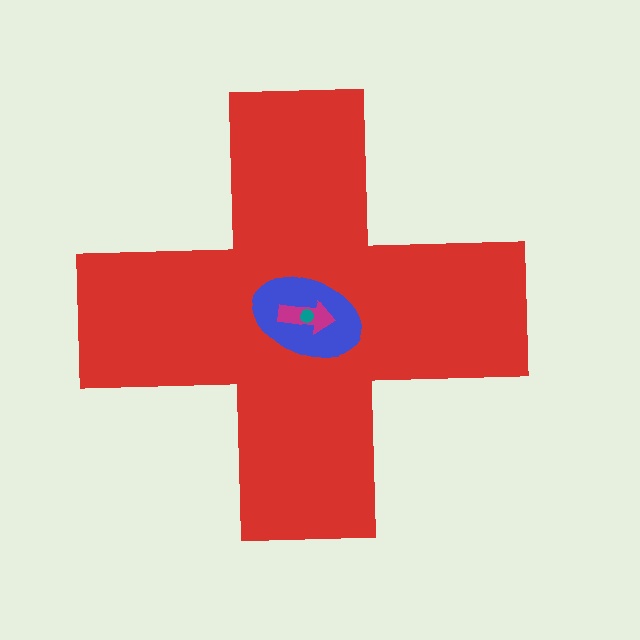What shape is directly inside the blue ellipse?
The magenta arrow.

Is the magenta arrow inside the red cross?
Yes.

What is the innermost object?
The teal circle.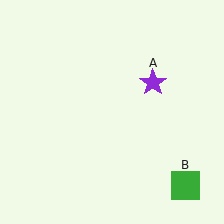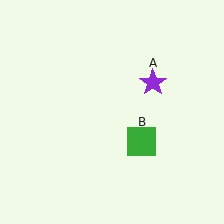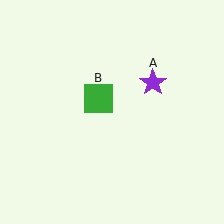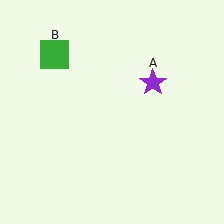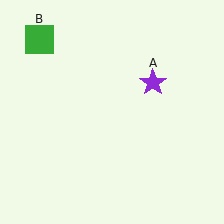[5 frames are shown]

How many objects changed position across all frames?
1 object changed position: green square (object B).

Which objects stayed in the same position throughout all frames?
Purple star (object A) remained stationary.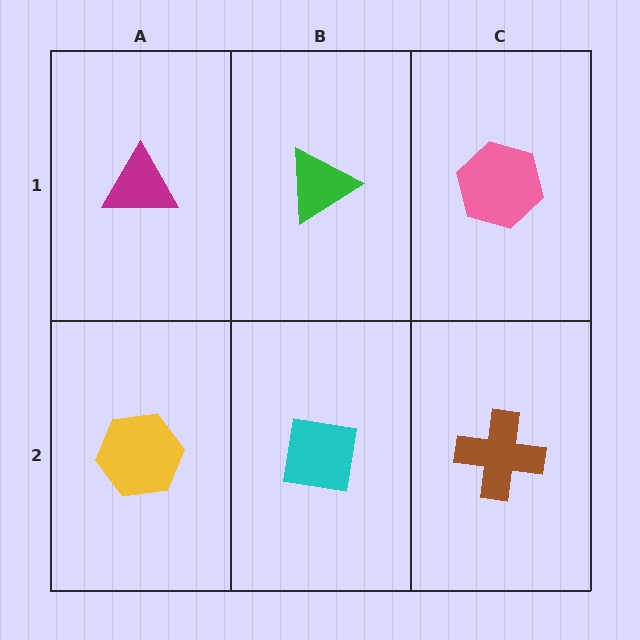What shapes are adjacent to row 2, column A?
A magenta triangle (row 1, column A), a cyan square (row 2, column B).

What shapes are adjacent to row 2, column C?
A pink hexagon (row 1, column C), a cyan square (row 2, column B).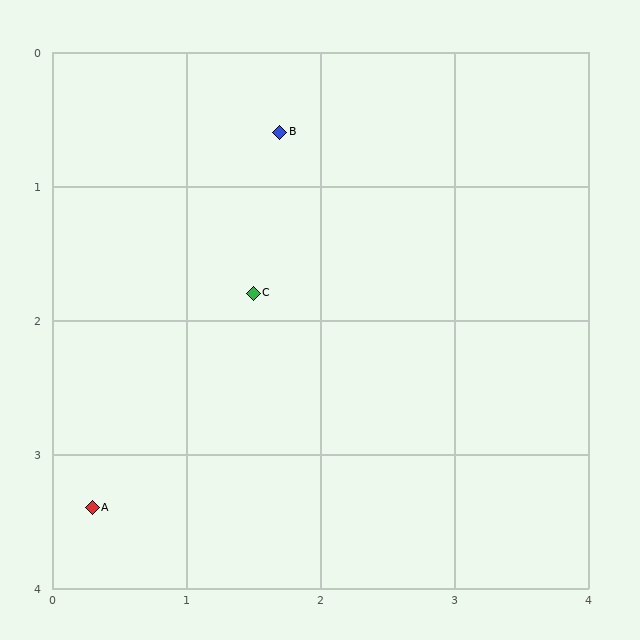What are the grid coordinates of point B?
Point B is at approximately (1.7, 0.6).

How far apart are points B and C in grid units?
Points B and C are about 1.2 grid units apart.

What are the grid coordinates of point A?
Point A is at approximately (0.3, 3.4).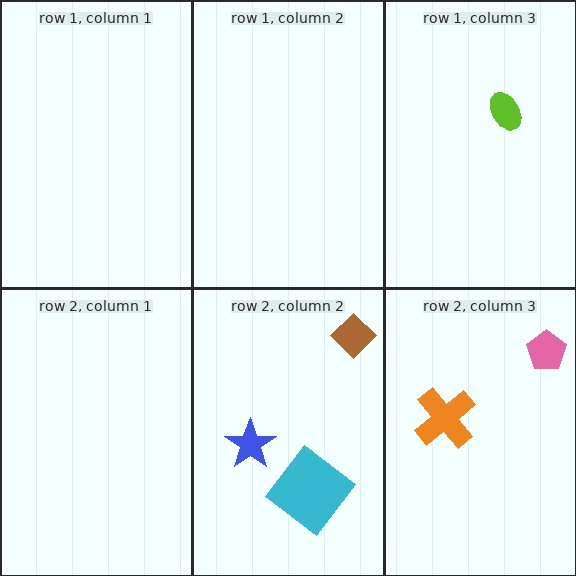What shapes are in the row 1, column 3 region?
The lime ellipse.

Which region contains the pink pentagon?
The row 2, column 3 region.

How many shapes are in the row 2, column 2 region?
3.